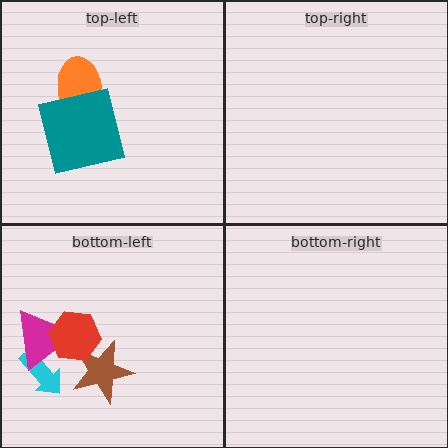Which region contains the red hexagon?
The bottom-left region.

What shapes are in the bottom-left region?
The cyan arrow, the brown star, the magenta triangle, the red hexagon.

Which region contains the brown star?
The bottom-left region.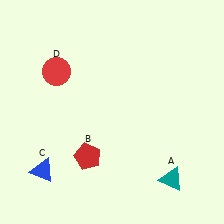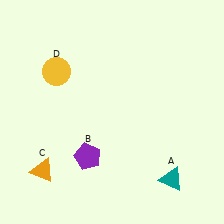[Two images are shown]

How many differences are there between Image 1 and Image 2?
There are 3 differences between the two images.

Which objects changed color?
B changed from red to purple. C changed from blue to orange. D changed from red to yellow.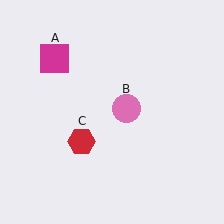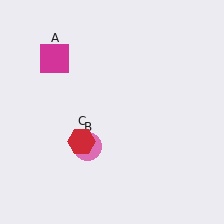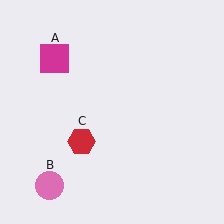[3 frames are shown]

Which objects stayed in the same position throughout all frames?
Magenta square (object A) and red hexagon (object C) remained stationary.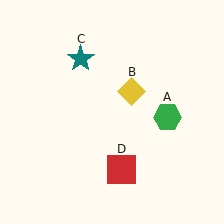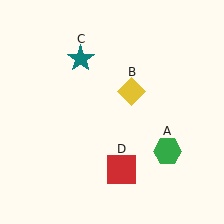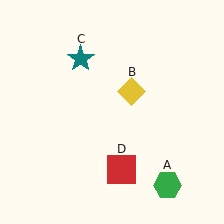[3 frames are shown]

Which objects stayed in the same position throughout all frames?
Yellow diamond (object B) and teal star (object C) and red square (object D) remained stationary.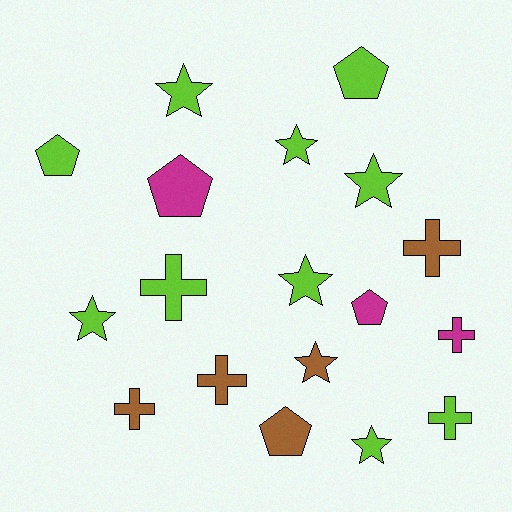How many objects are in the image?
There are 18 objects.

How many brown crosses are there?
There are 3 brown crosses.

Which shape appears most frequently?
Star, with 7 objects.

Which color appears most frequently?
Lime, with 10 objects.